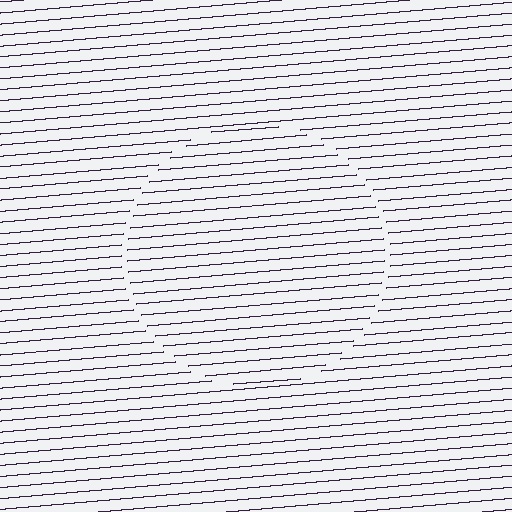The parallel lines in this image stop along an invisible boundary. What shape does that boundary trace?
An illusory circle. The interior of the shape contains the same grating, shifted by half a period — the contour is defined by the phase discontinuity where line-ends from the inner and outer gratings abut.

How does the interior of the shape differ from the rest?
The interior of the shape contains the same grating, shifted by half a period — the contour is defined by the phase discontinuity where line-ends from the inner and outer gratings abut.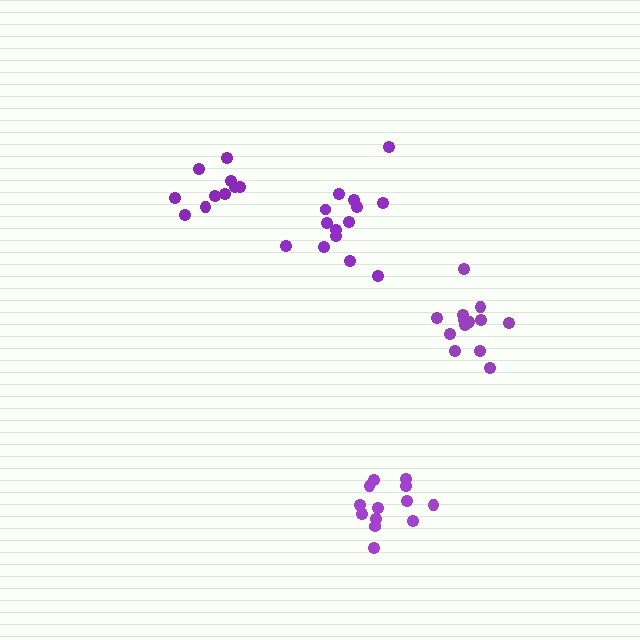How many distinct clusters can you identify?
There are 4 distinct clusters.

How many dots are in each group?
Group 1: 14 dots, Group 2: 10 dots, Group 3: 13 dots, Group 4: 13 dots (50 total).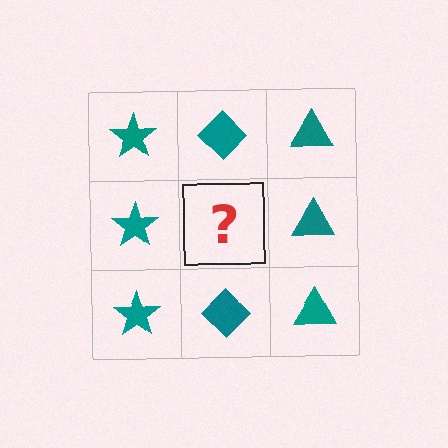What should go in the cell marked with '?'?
The missing cell should contain a teal diamond.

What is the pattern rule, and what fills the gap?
The rule is that each column has a consistent shape. The gap should be filled with a teal diamond.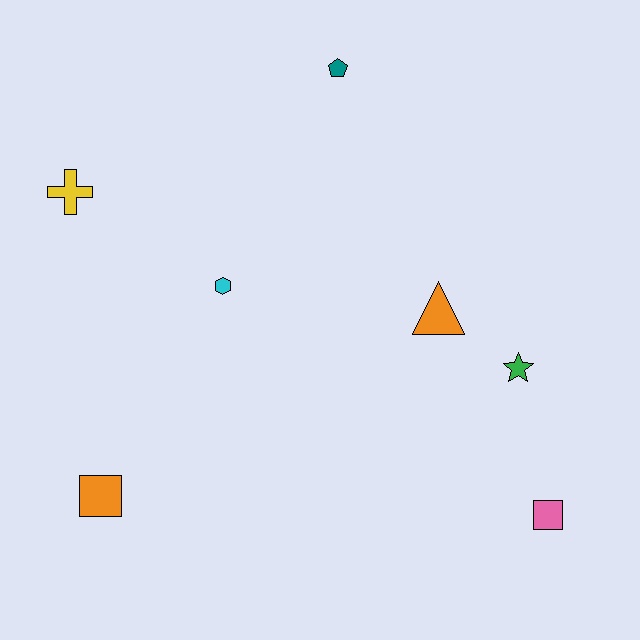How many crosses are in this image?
There is 1 cross.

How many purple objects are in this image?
There are no purple objects.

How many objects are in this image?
There are 7 objects.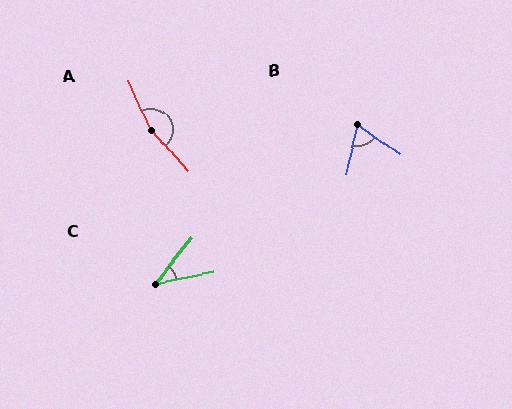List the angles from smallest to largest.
C (40°), B (68°), A (162°).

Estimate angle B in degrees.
Approximately 68 degrees.